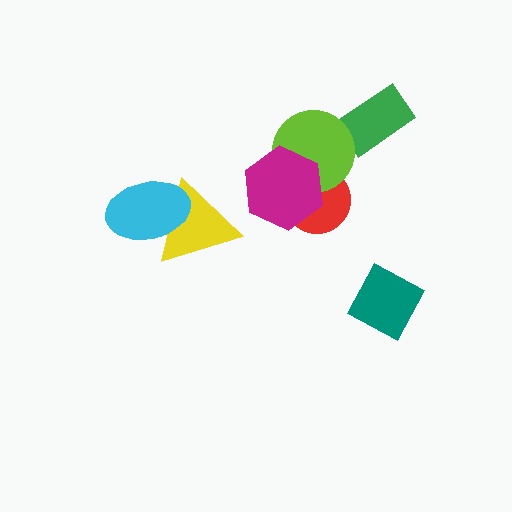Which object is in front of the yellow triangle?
The cyan ellipse is in front of the yellow triangle.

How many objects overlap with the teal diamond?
0 objects overlap with the teal diamond.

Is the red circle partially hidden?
Yes, it is partially covered by another shape.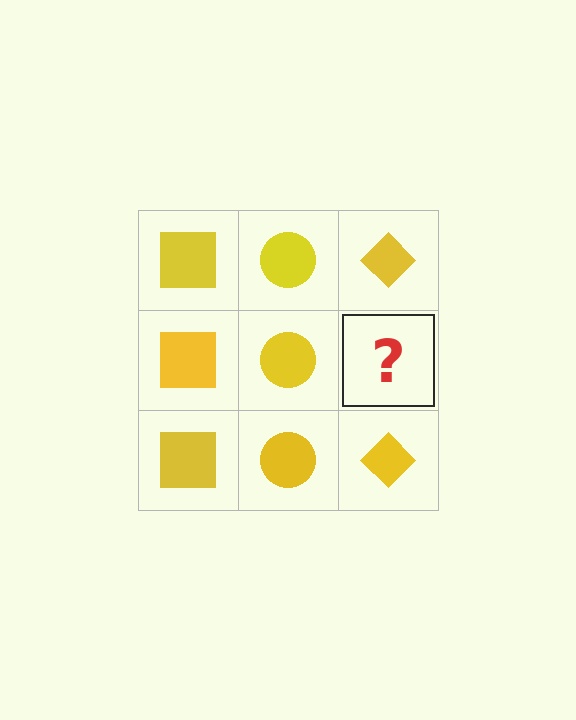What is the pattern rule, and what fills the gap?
The rule is that each column has a consistent shape. The gap should be filled with a yellow diamond.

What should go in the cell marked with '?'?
The missing cell should contain a yellow diamond.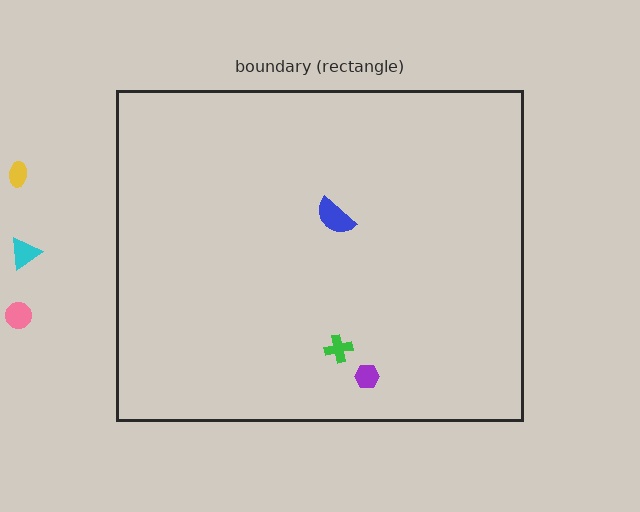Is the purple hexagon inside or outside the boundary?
Inside.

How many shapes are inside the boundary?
3 inside, 3 outside.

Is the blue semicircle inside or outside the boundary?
Inside.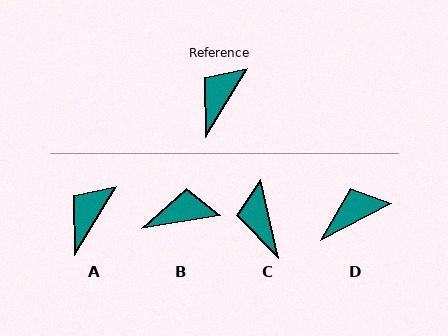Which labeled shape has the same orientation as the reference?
A.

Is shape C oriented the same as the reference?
No, it is off by about 44 degrees.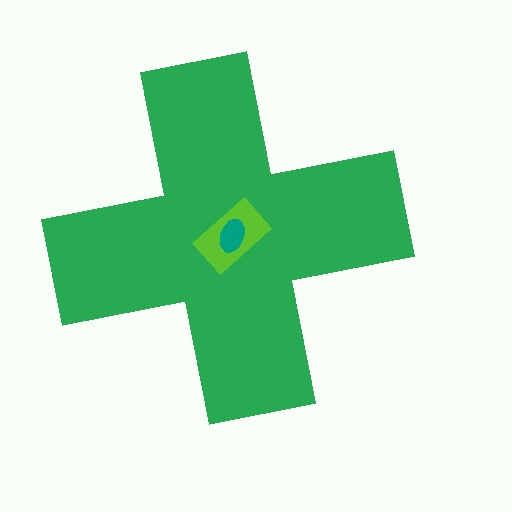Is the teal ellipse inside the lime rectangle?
Yes.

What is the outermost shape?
The green cross.